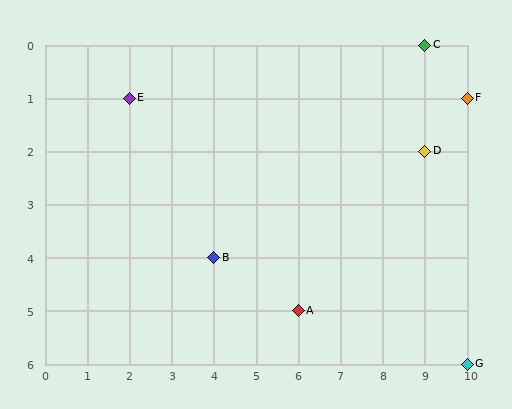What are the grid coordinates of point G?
Point G is at grid coordinates (10, 6).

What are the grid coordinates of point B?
Point B is at grid coordinates (4, 4).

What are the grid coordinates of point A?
Point A is at grid coordinates (6, 5).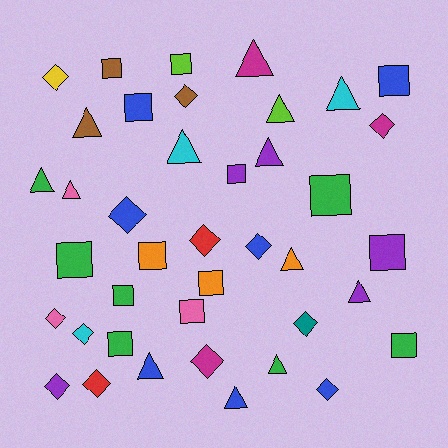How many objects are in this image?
There are 40 objects.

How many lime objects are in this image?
There are 2 lime objects.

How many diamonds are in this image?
There are 13 diamonds.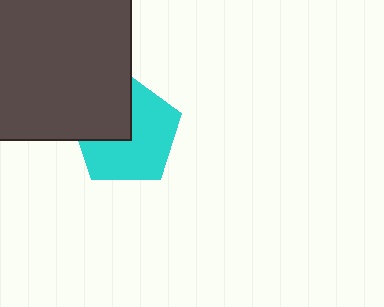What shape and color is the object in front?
The object in front is a dark gray square.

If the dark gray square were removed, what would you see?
You would see the complete cyan pentagon.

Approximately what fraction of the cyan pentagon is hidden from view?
Roughly 36% of the cyan pentagon is hidden behind the dark gray square.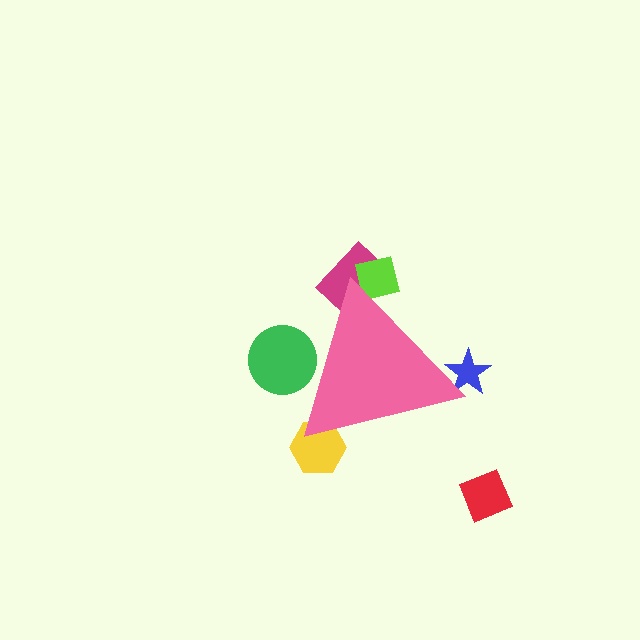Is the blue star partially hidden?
Yes, the blue star is partially hidden behind the pink triangle.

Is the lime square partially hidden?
Yes, the lime square is partially hidden behind the pink triangle.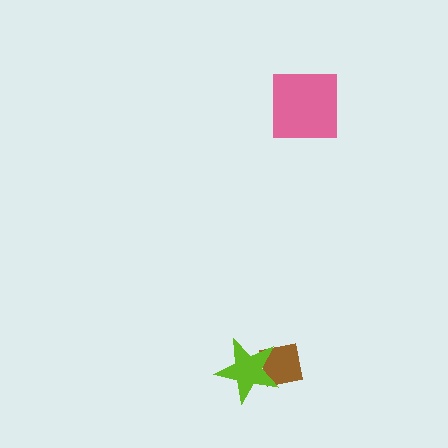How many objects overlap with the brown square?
1 object overlaps with the brown square.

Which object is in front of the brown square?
The lime star is in front of the brown square.